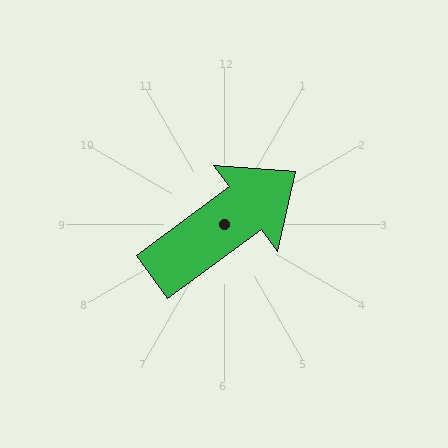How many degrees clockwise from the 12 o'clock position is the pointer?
Approximately 54 degrees.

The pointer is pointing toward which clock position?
Roughly 2 o'clock.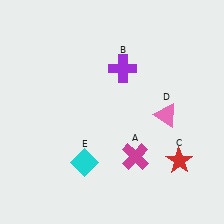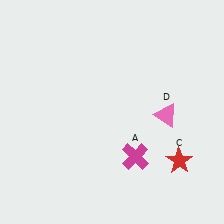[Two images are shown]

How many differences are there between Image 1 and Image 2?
There are 2 differences between the two images.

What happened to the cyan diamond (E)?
The cyan diamond (E) was removed in Image 2. It was in the bottom-left area of Image 1.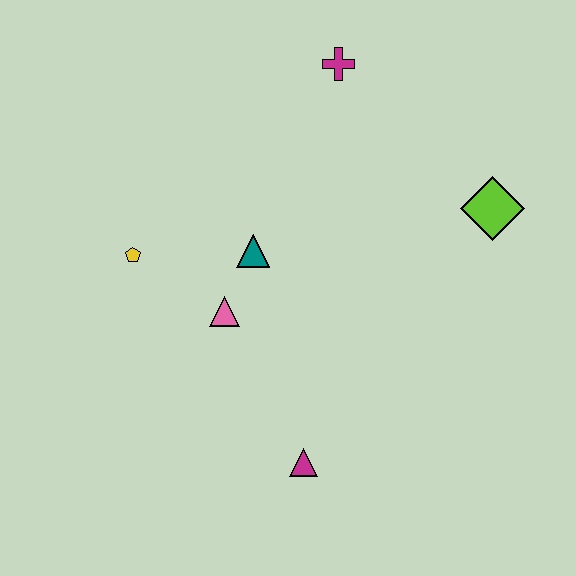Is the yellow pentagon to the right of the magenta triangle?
No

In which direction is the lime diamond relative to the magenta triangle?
The lime diamond is above the magenta triangle.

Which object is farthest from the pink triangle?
The lime diamond is farthest from the pink triangle.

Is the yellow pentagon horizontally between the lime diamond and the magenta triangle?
No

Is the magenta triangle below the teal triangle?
Yes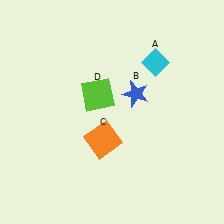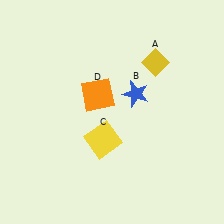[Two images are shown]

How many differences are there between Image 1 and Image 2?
There are 3 differences between the two images.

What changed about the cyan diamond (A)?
In Image 1, A is cyan. In Image 2, it changed to yellow.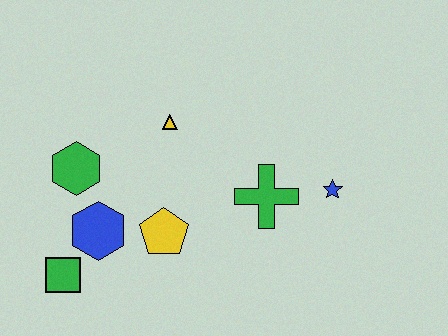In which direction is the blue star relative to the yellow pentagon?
The blue star is to the right of the yellow pentagon.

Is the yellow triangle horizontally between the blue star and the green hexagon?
Yes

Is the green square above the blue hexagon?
No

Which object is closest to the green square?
The blue hexagon is closest to the green square.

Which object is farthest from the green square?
The blue star is farthest from the green square.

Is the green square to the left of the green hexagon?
Yes